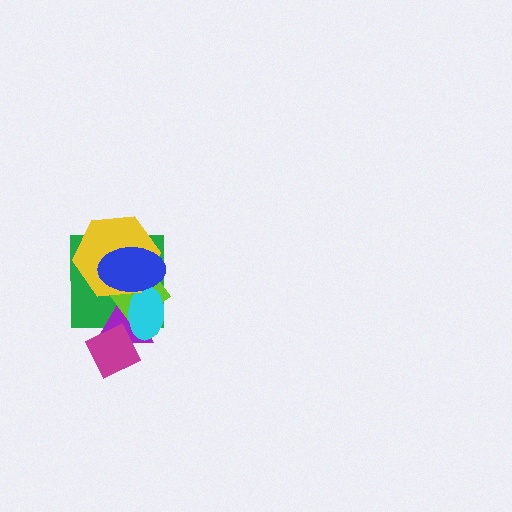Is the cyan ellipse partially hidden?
Yes, it is partially covered by another shape.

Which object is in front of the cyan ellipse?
The blue ellipse is in front of the cyan ellipse.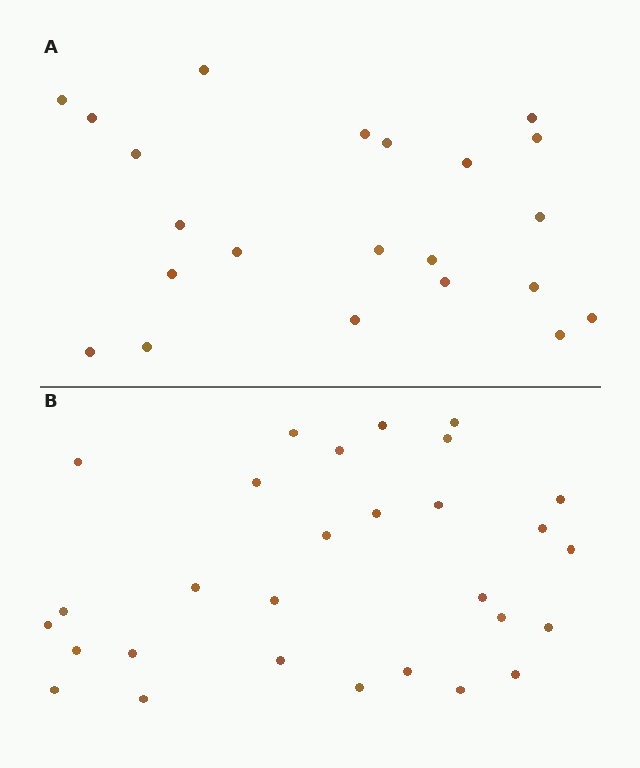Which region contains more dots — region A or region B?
Region B (the bottom region) has more dots.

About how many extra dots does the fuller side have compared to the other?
Region B has roughly 8 or so more dots than region A.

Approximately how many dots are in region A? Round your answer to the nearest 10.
About 20 dots. (The exact count is 22, which rounds to 20.)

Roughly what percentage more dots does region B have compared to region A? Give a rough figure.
About 30% more.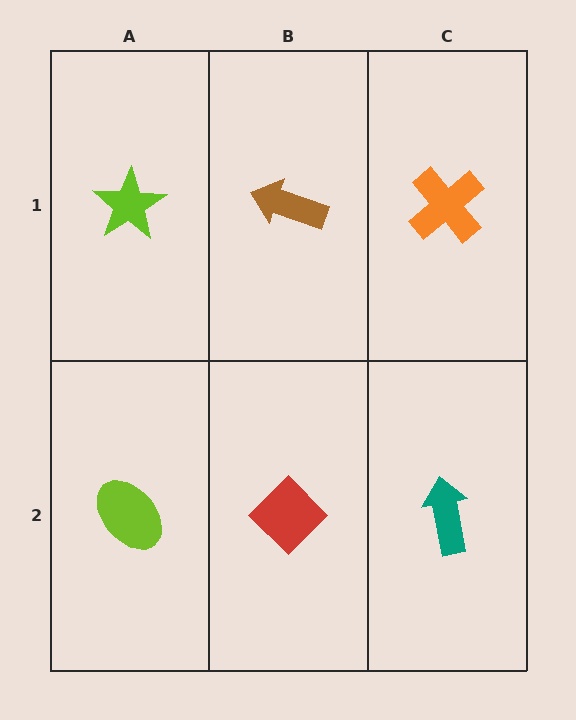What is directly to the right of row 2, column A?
A red diamond.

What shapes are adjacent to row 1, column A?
A lime ellipse (row 2, column A), a brown arrow (row 1, column B).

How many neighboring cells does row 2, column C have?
2.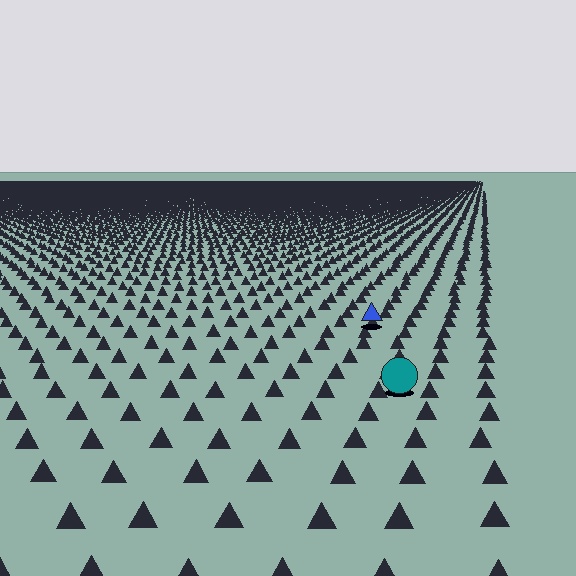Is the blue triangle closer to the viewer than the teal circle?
No. The teal circle is closer — you can tell from the texture gradient: the ground texture is coarser near it.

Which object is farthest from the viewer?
The blue triangle is farthest from the viewer. It appears smaller and the ground texture around it is denser.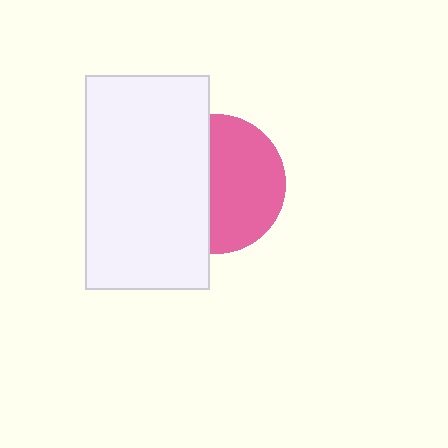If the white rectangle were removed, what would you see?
You would see the complete pink circle.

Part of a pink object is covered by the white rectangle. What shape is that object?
It is a circle.